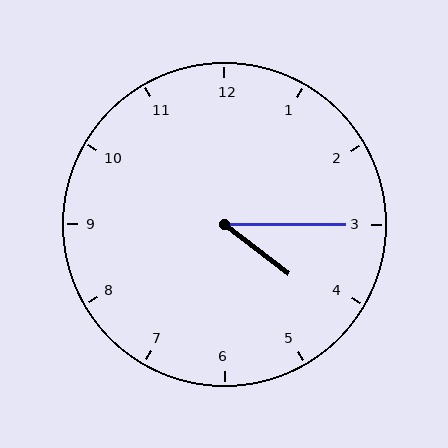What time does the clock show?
4:15.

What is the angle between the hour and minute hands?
Approximately 38 degrees.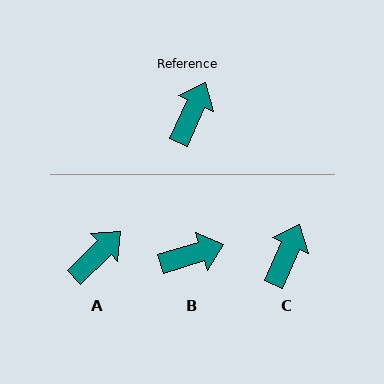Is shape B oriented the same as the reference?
No, it is off by about 49 degrees.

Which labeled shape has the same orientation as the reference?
C.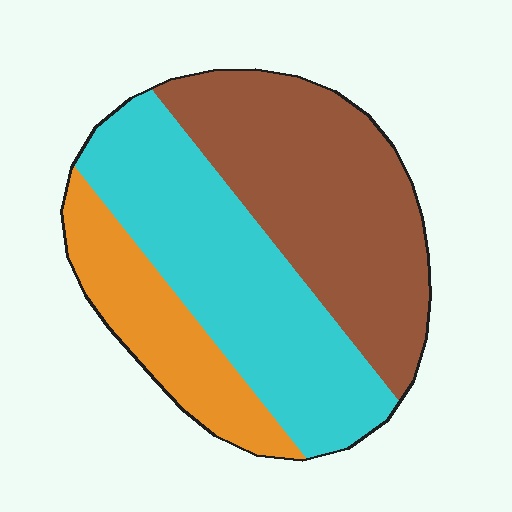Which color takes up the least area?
Orange, at roughly 20%.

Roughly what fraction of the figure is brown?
Brown takes up between a quarter and a half of the figure.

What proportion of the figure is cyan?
Cyan takes up between a quarter and a half of the figure.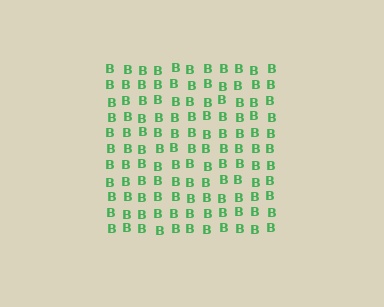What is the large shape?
The large shape is a square.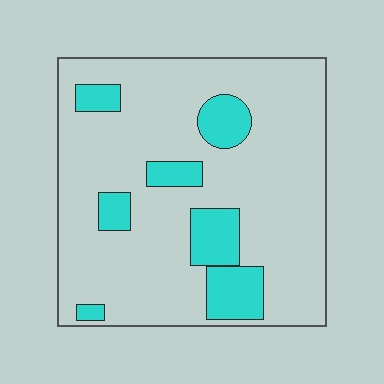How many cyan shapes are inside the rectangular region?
7.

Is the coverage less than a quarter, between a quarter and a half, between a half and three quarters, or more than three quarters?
Less than a quarter.